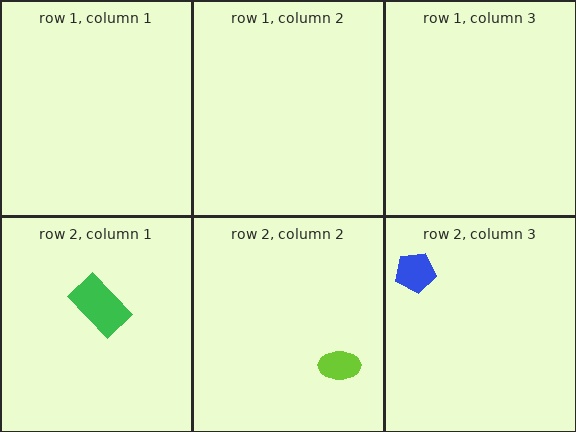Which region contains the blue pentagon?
The row 2, column 3 region.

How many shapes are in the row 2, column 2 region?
1.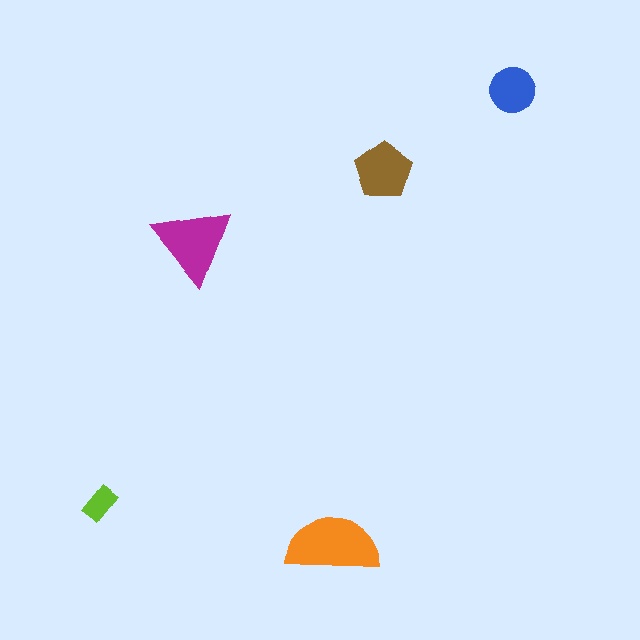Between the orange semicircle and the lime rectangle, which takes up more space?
The orange semicircle.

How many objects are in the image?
There are 5 objects in the image.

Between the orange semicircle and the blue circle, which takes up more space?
The orange semicircle.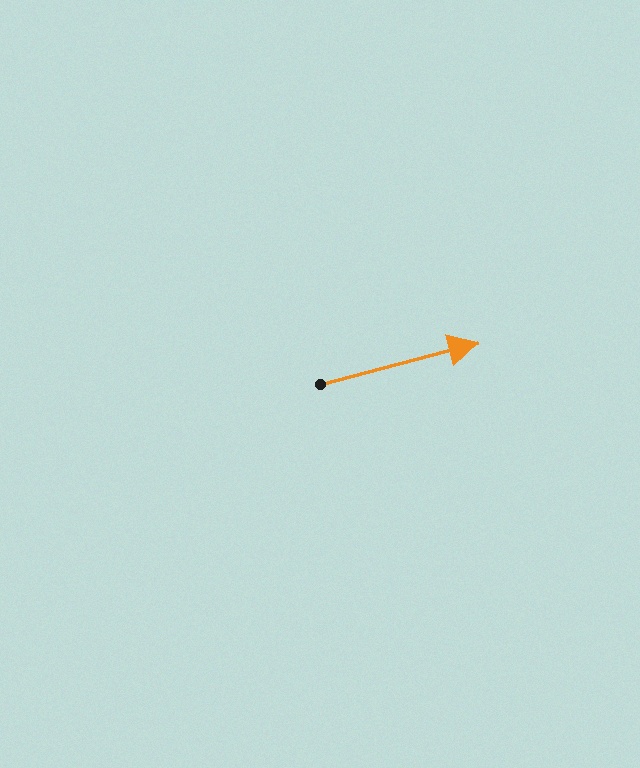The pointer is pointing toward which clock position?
Roughly 3 o'clock.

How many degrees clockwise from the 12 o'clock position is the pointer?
Approximately 75 degrees.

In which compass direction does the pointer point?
East.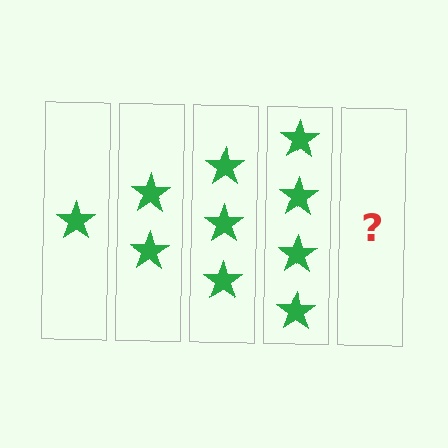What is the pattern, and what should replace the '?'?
The pattern is that each step adds one more star. The '?' should be 5 stars.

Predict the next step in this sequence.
The next step is 5 stars.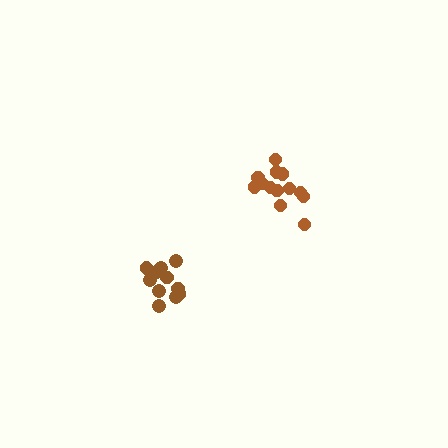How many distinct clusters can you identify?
There are 2 distinct clusters.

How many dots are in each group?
Group 1: 11 dots, Group 2: 13 dots (24 total).